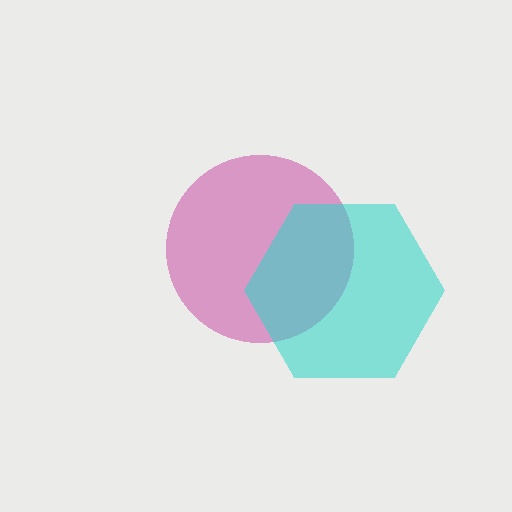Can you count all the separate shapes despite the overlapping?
Yes, there are 2 separate shapes.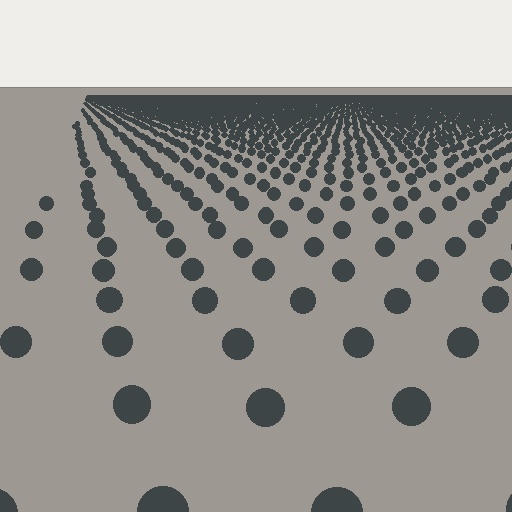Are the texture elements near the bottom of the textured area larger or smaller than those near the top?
Larger. Near the bottom, elements are closer to the viewer and appear at a bigger on-screen size.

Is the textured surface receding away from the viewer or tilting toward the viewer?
The surface is receding away from the viewer. Texture elements get smaller and denser toward the top.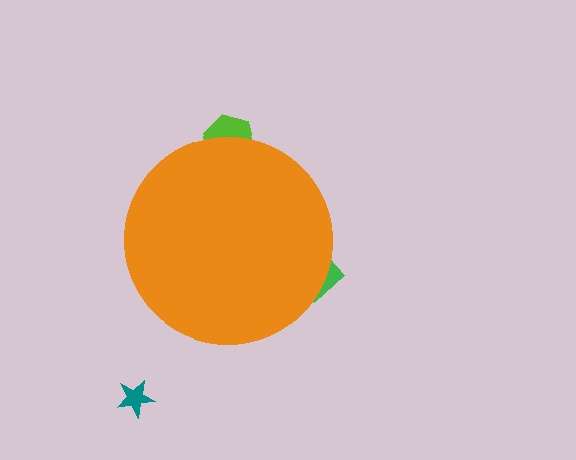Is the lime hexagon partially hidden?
Yes, the lime hexagon is partially hidden behind the orange circle.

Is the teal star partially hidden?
No, the teal star is fully visible.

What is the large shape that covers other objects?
An orange circle.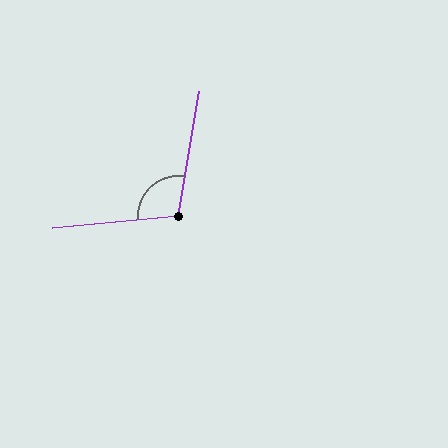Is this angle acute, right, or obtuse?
It is obtuse.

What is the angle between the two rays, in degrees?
Approximately 105 degrees.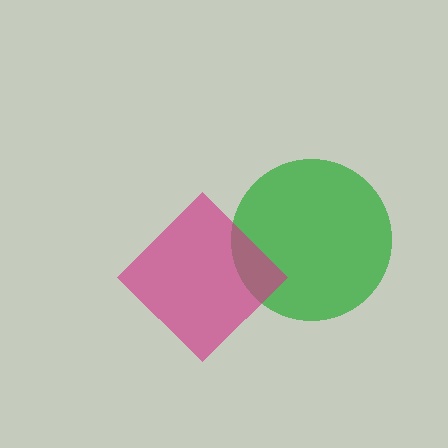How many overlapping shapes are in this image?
There are 2 overlapping shapes in the image.